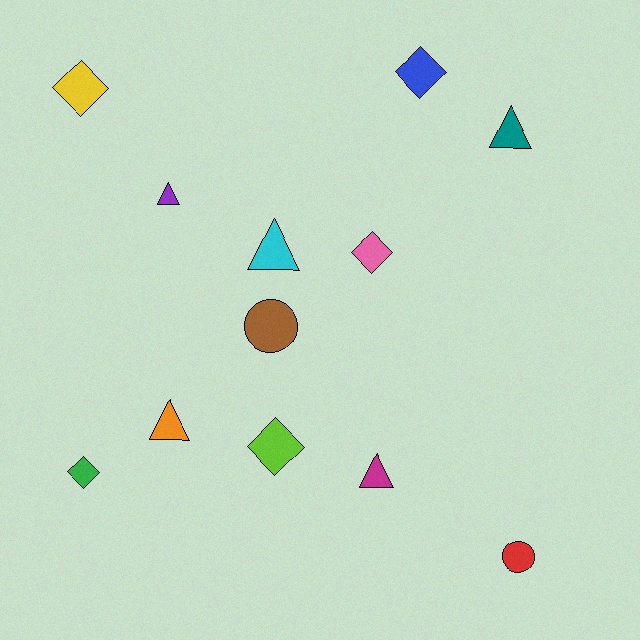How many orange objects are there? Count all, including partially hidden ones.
There is 1 orange object.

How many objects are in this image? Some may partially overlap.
There are 12 objects.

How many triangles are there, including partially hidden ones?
There are 5 triangles.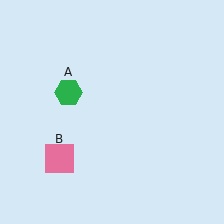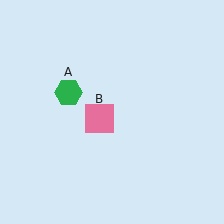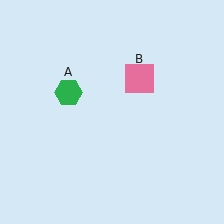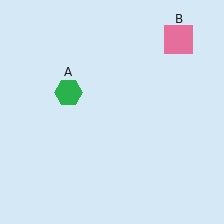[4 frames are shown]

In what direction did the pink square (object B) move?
The pink square (object B) moved up and to the right.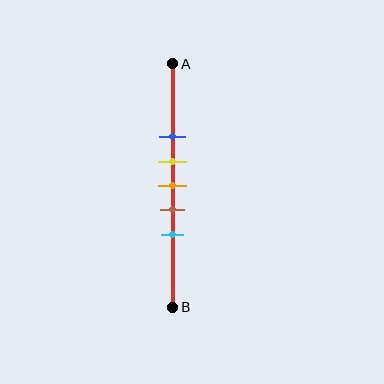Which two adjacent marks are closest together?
The yellow and orange marks are the closest adjacent pair.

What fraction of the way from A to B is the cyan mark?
The cyan mark is approximately 70% (0.7) of the way from A to B.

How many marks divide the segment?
There are 5 marks dividing the segment.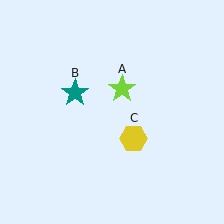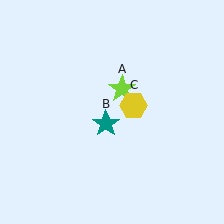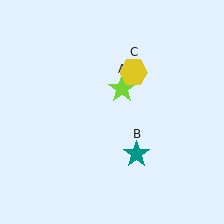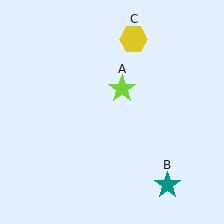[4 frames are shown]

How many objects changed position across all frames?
2 objects changed position: teal star (object B), yellow hexagon (object C).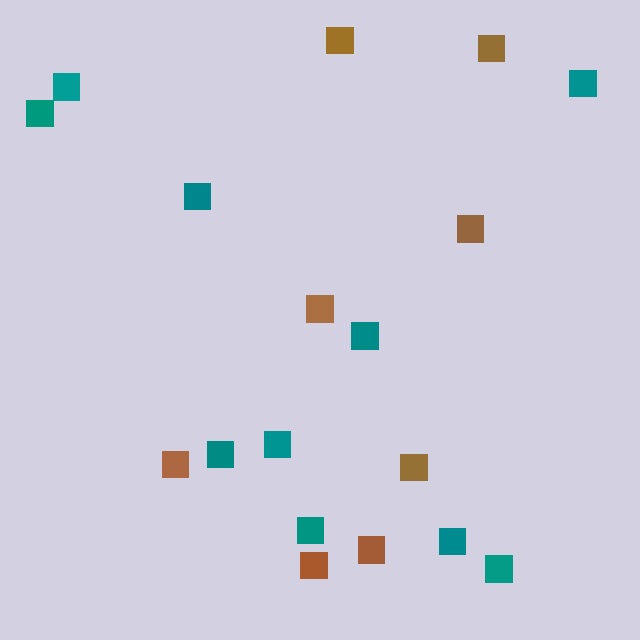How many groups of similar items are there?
There are 2 groups: one group of brown squares (8) and one group of teal squares (10).